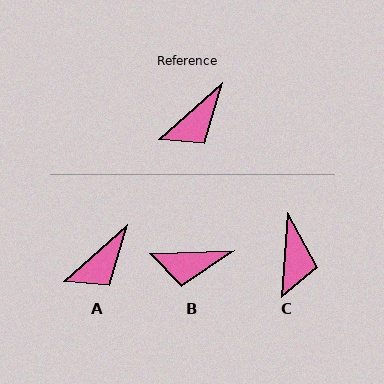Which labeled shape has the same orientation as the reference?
A.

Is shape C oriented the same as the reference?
No, it is off by about 44 degrees.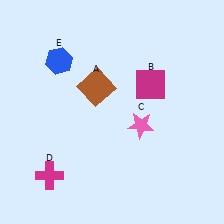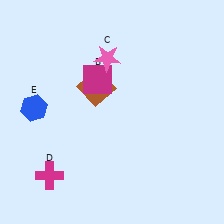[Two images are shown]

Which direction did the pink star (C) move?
The pink star (C) moved up.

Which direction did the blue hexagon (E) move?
The blue hexagon (E) moved down.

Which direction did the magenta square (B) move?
The magenta square (B) moved left.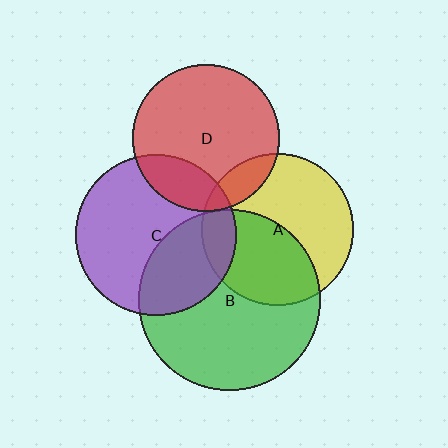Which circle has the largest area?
Circle B (green).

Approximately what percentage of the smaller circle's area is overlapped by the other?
Approximately 35%.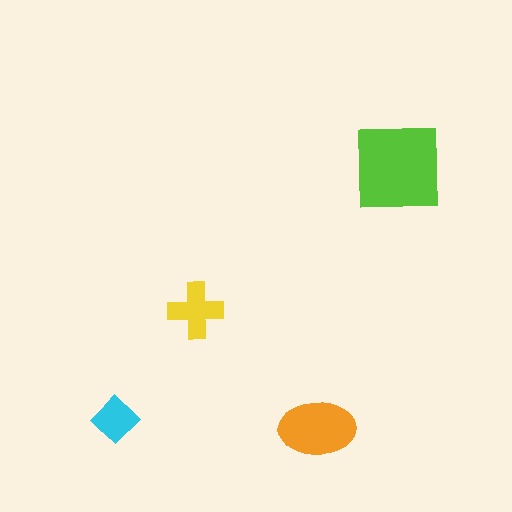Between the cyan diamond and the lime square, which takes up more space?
The lime square.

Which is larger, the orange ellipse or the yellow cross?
The orange ellipse.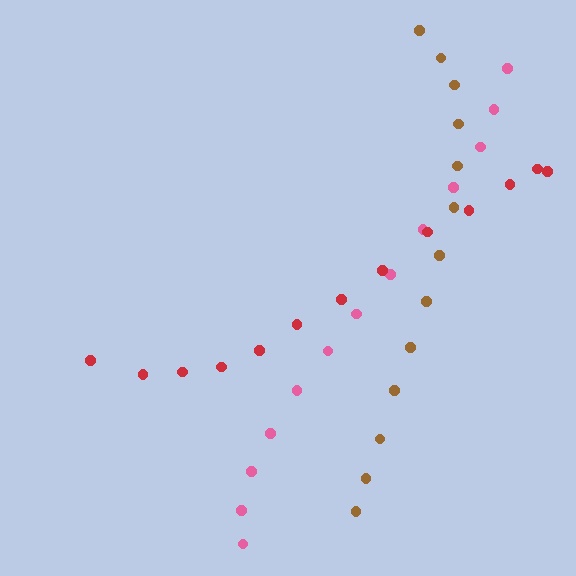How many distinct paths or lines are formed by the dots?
There are 3 distinct paths.